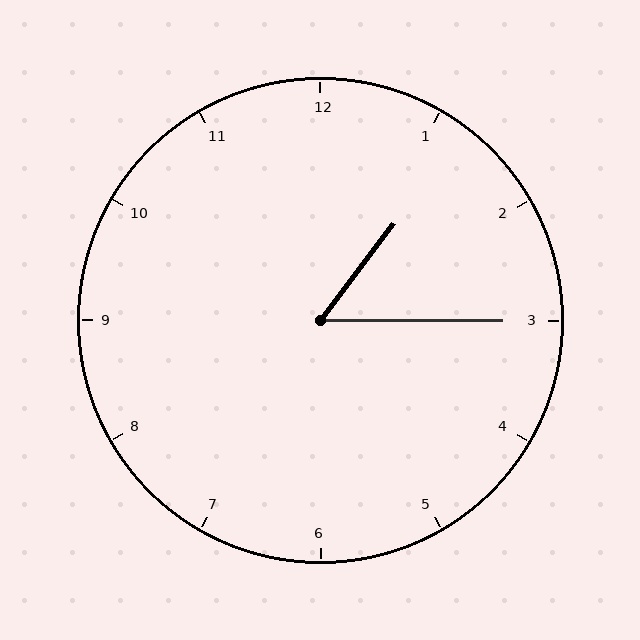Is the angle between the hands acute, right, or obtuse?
It is acute.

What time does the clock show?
1:15.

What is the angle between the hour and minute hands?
Approximately 52 degrees.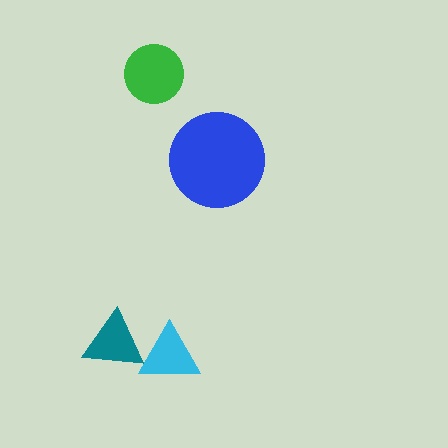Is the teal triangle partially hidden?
Yes, it is partially covered by another shape.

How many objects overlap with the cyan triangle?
1 object overlaps with the cyan triangle.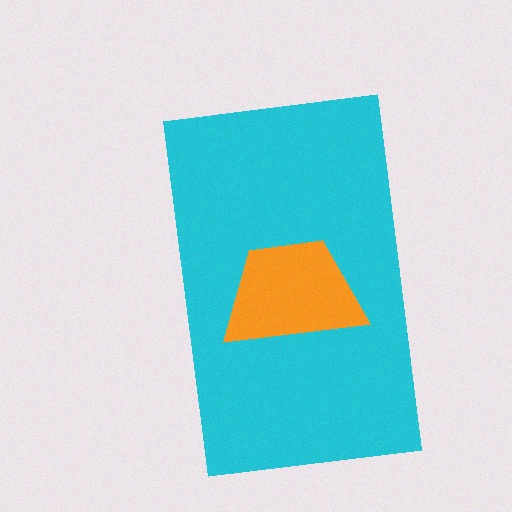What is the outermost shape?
The cyan rectangle.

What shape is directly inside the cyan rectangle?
The orange trapezoid.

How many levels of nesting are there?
2.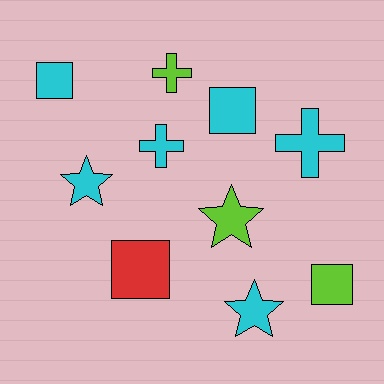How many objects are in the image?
There are 10 objects.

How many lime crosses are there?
There is 1 lime cross.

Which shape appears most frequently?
Square, with 4 objects.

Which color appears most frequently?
Cyan, with 6 objects.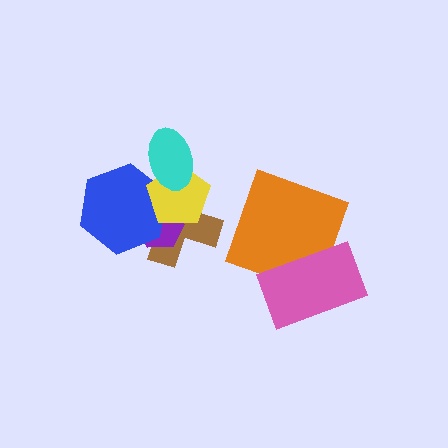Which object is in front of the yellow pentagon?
The cyan ellipse is in front of the yellow pentagon.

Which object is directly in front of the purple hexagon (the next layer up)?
The blue hexagon is directly in front of the purple hexagon.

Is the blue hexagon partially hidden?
Yes, it is partially covered by another shape.